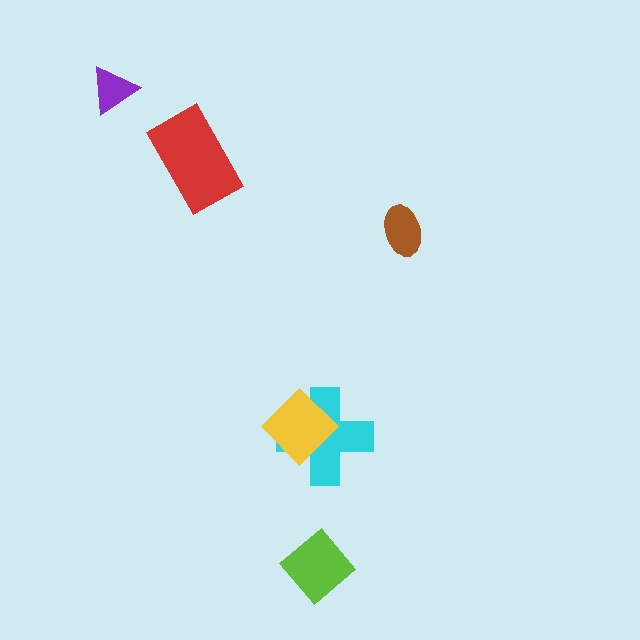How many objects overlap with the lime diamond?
0 objects overlap with the lime diamond.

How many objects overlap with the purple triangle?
0 objects overlap with the purple triangle.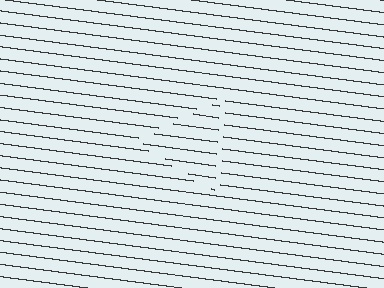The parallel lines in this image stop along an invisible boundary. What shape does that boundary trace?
An illusory triangle. The interior of the shape contains the same grating, shifted by half a period — the contour is defined by the phase discontinuity where line-ends from the inner and outer gratings abut.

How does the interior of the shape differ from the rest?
The interior of the shape contains the same grating, shifted by half a period — the contour is defined by the phase discontinuity where line-ends from the inner and outer gratings abut.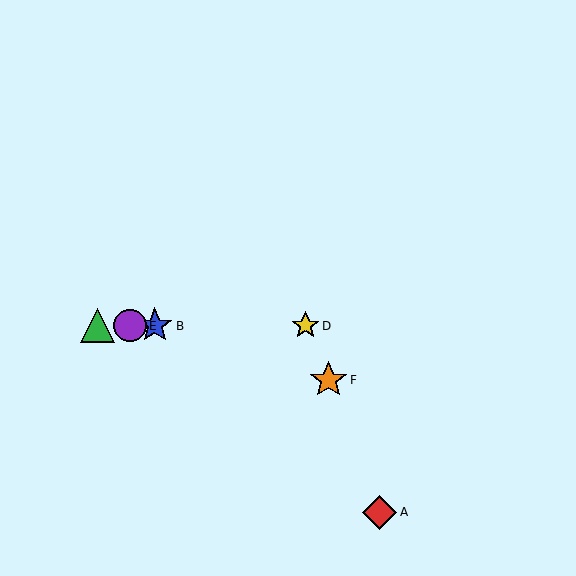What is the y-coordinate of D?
Object D is at y≈326.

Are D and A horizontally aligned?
No, D is at y≈326 and A is at y≈512.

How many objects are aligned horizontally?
4 objects (B, C, D, E) are aligned horizontally.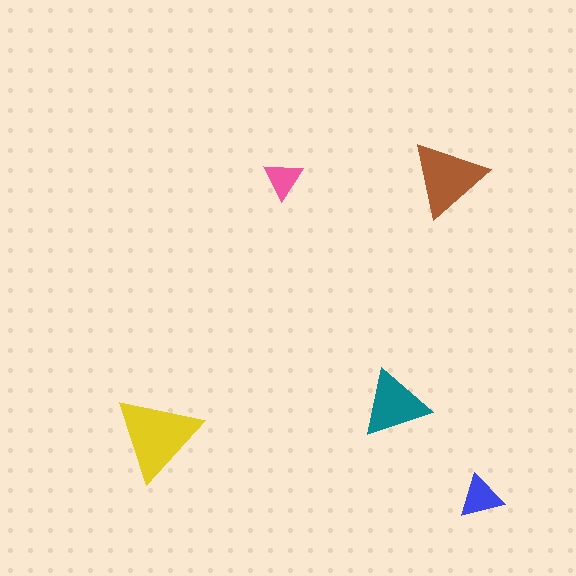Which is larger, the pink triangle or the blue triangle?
The blue one.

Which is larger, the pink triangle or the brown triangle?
The brown one.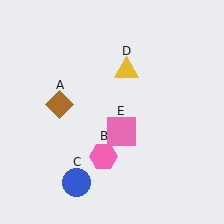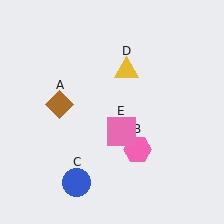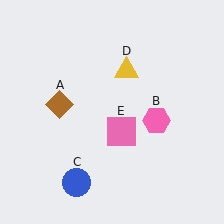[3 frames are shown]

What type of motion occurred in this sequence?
The pink hexagon (object B) rotated counterclockwise around the center of the scene.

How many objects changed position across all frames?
1 object changed position: pink hexagon (object B).